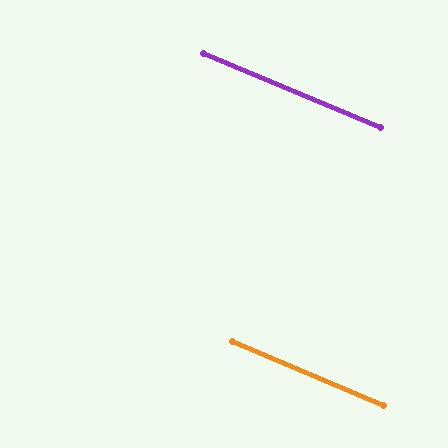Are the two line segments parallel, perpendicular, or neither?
Parallel — their directions differ by only 0.5°.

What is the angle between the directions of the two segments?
Approximately 1 degree.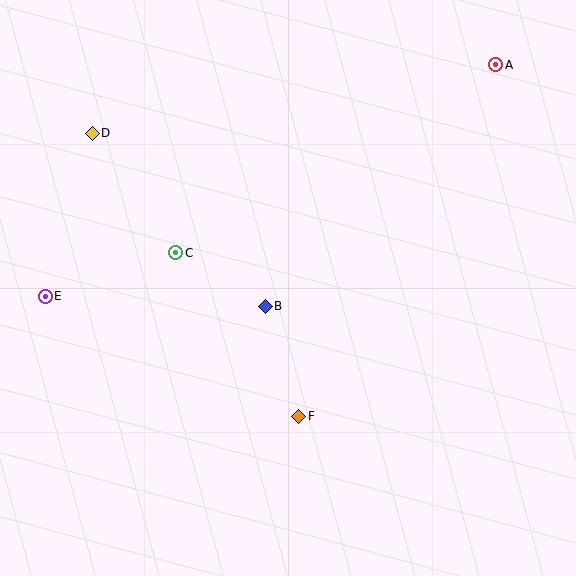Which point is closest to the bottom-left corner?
Point E is closest to the bottom-left corner.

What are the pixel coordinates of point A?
Point A is at (496, 65).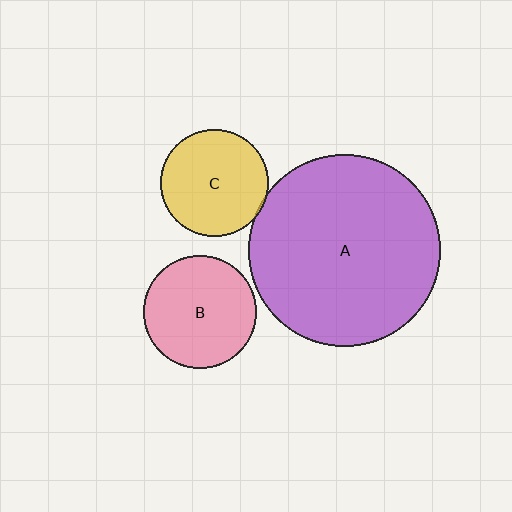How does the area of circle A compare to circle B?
Approximately 2.9 times.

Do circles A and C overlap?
Yes.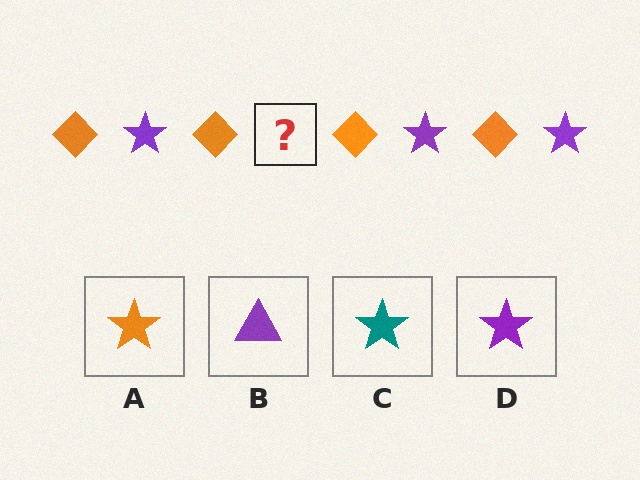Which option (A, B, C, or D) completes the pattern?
D.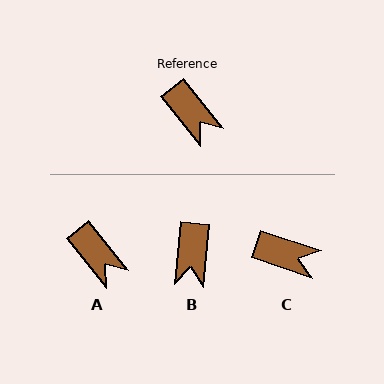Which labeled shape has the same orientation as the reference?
A.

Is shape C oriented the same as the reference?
No, it is off by about 33 degrees.